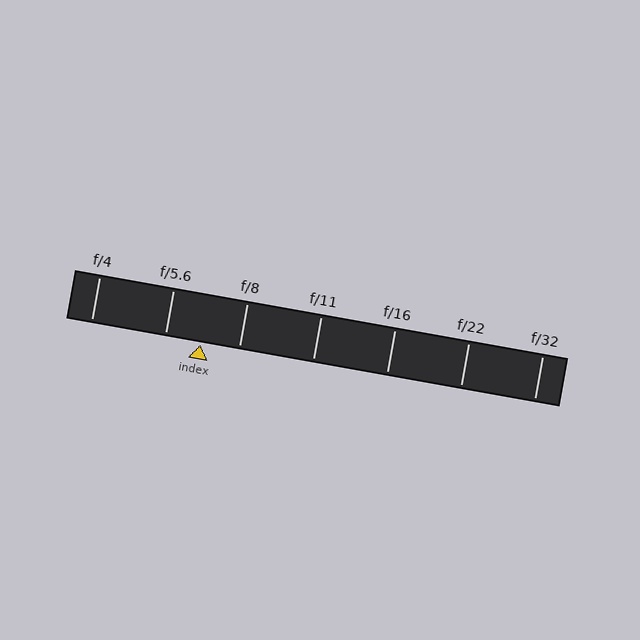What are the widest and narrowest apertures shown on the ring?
The widest aperture shown is f/4 and the narrowest is f/32.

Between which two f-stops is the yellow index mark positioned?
The index mark is between f/5.6 and f/8.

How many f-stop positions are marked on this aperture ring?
There are 7 f-stop positions marked.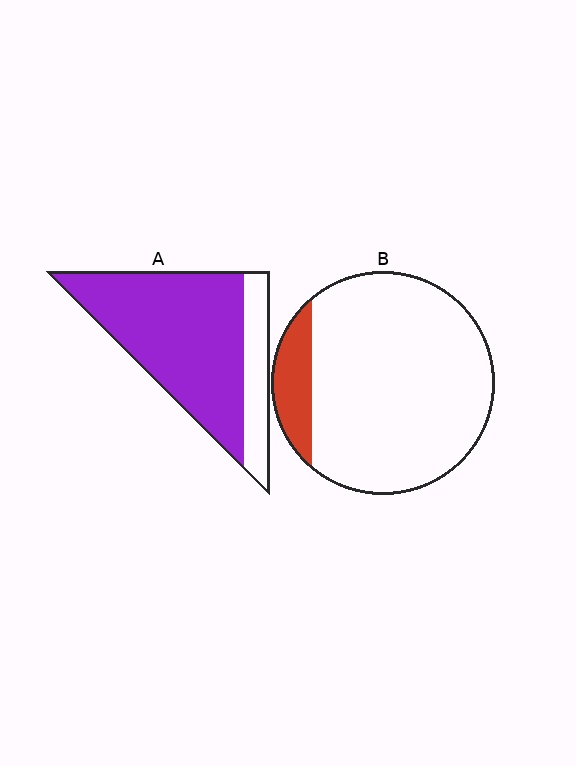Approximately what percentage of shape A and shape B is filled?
A is approximately 80% and B is approximately 15%.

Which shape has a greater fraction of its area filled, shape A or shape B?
Shape A.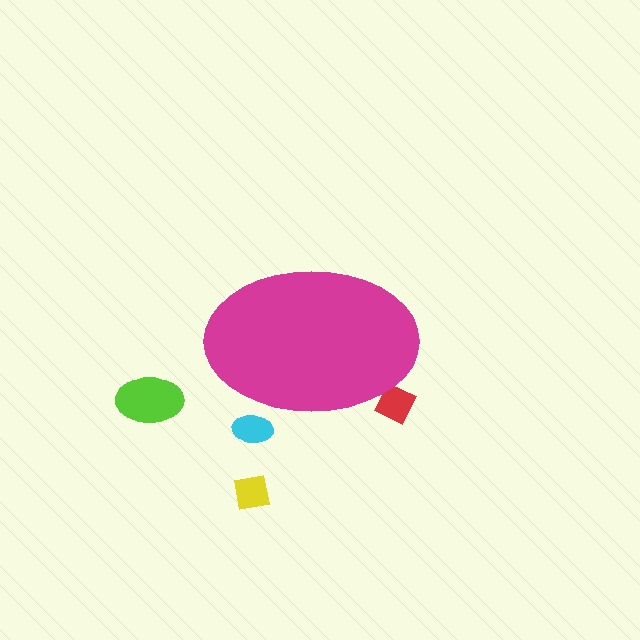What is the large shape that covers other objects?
A magenta ellipse.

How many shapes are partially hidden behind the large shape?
2 shapes are partially hidden.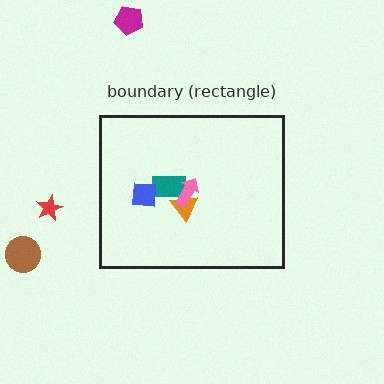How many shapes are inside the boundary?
4 inside, 3 outside.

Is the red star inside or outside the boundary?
Outside.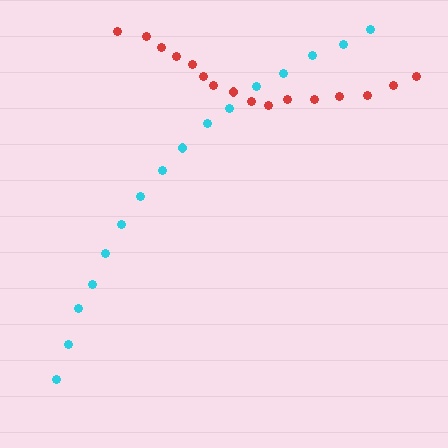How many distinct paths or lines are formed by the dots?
There are 2 distinct paths.